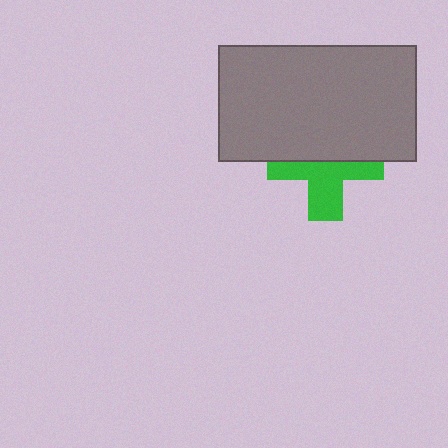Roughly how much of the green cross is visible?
About half of it is visible (roughly 52%).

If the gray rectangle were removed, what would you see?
You would see the complete green cross.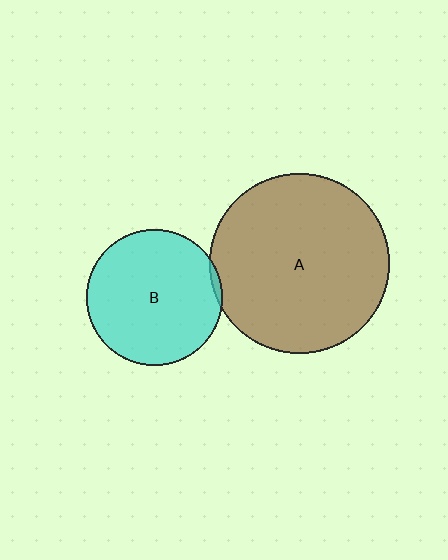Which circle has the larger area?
Circle A (brown).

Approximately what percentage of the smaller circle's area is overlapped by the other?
Approximately 5%.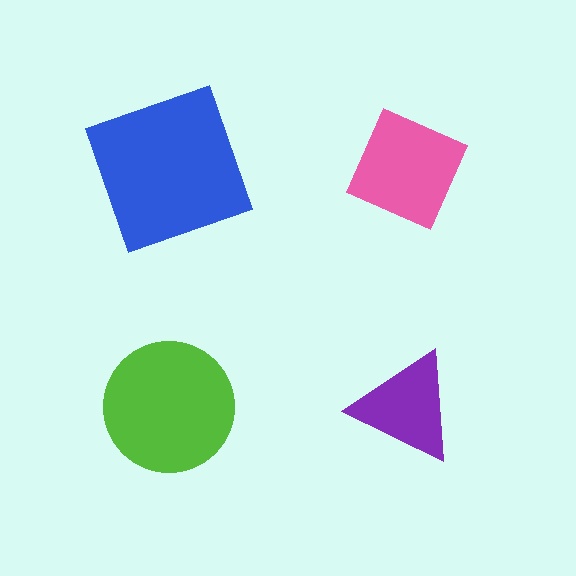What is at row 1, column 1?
A blue square.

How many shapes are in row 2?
2 shapes.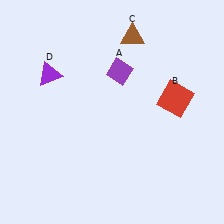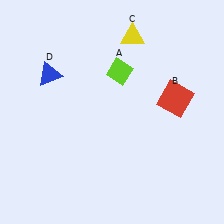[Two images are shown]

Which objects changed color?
A changed from purple to lime. C changed from brown to yellow. D changed from purple to blue.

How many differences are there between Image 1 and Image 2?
There are 3 differences between the two images.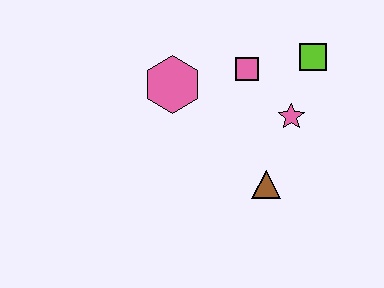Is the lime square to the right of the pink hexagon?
Yes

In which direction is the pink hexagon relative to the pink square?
The pink hexagon is to the left of the pink square.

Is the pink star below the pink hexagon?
Yes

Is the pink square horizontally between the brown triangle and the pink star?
No